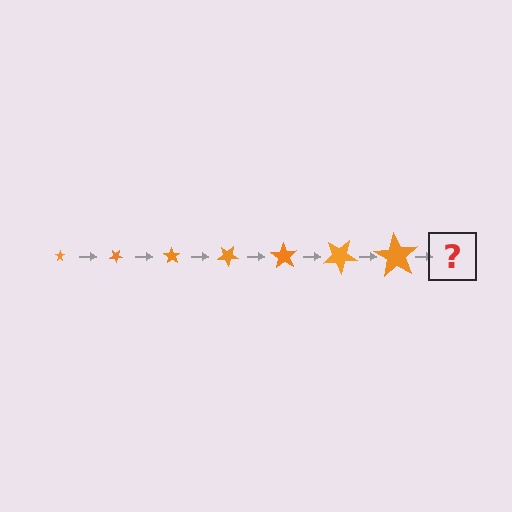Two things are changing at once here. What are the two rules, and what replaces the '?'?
The two rules are that the star grows larger each step and it rotates 35 degrees each step. The '?' should be a star, larger than the previous one and rotated 245 degrees from the start.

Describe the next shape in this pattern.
It should be a star, larger than the previous one and rotated 245 degrees from the start.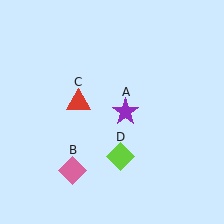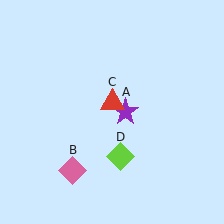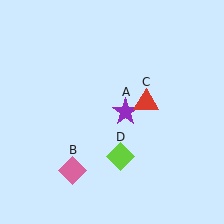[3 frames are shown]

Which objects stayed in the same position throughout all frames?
Purple star (object A) and pink diamond (object B) and lime diamond (object D) remained stationary.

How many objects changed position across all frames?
1 object changed position: red triangle (object C).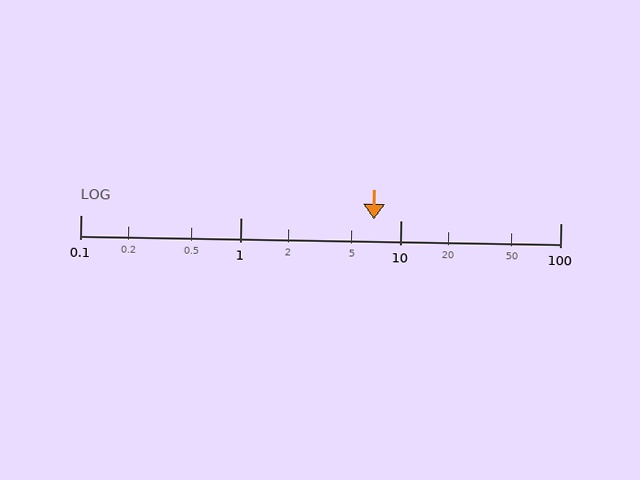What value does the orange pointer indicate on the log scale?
The pointer indicates approximately 6.8.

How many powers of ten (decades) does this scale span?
The scale spans 3 decades, from 0.1 to 100.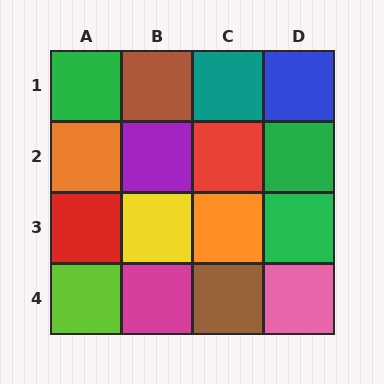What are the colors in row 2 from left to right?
Orange, purple, red, green.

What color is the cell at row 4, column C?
Brown.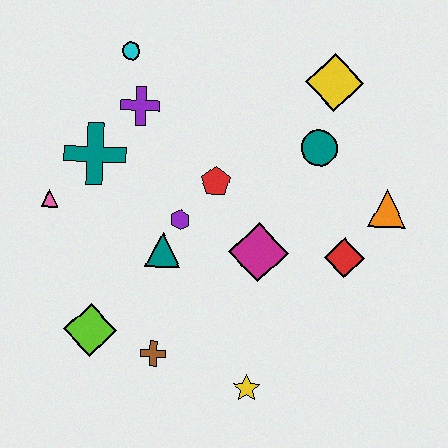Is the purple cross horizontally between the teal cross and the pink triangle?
No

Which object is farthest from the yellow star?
The cyan circle is farthest from the yellow star.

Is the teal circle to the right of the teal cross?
Yes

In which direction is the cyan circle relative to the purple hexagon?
The cyan circle is above the purple hexagon.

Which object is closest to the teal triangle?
The purple hexagon is closest to the teal triangle.